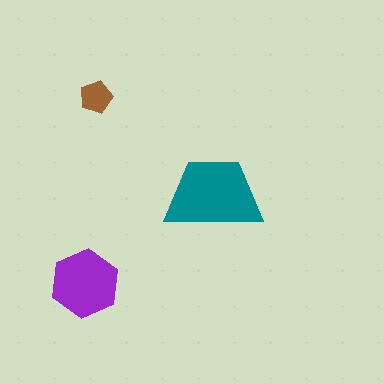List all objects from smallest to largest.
The brown pentagon, the purple hexagon, the teal trapezoid.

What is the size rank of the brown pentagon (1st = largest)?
3rd.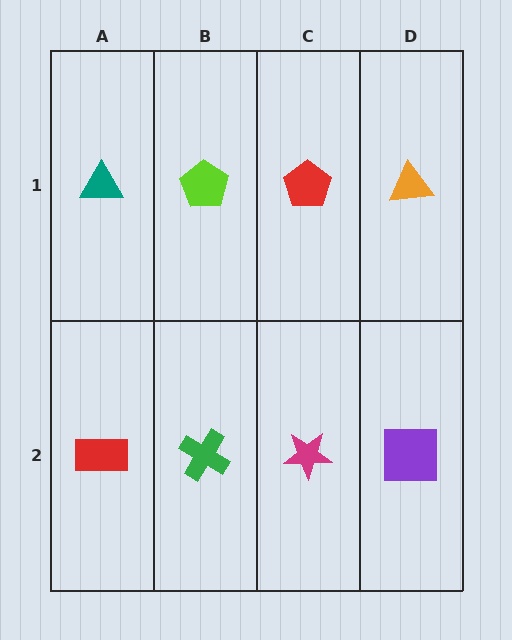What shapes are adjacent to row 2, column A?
A teal triangle (row 1, column A), a green cross (row 2, column B).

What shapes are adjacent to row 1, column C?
A magenta star (row 2, column C), a lime pentagon (row 1, column B), an orange triangle (row 1, column D).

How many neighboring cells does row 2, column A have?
2.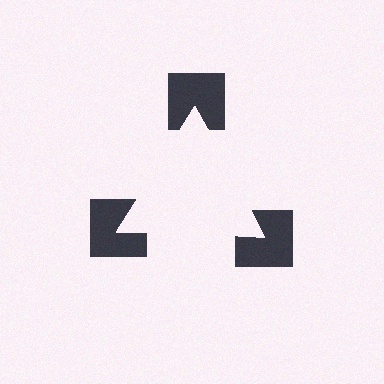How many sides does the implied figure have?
3 sides.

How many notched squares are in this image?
There are 3 — one at each vertex of the illusory triangle.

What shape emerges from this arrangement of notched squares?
An illusory triangle — its edges are inferred from the aligned wedge cuts in the notched squares, not physically drawn.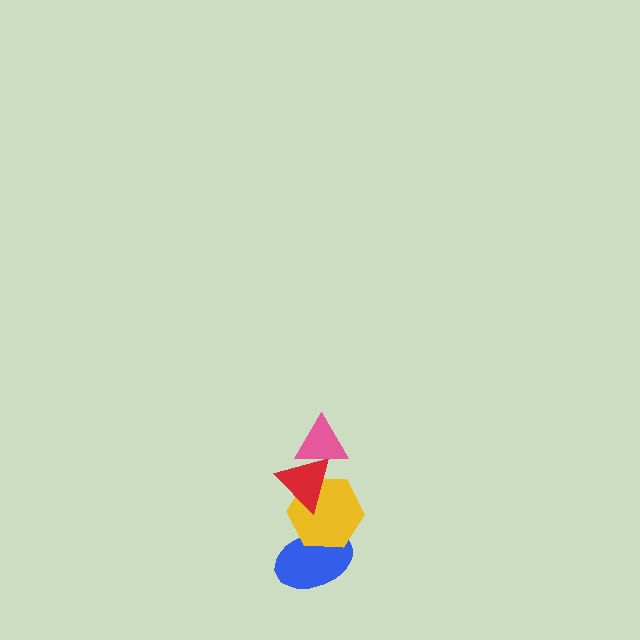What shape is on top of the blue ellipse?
The yellow hexagon is on top of the blue ellipse.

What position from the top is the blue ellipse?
The blue ellipse is 4th from the top.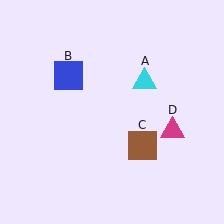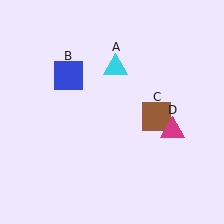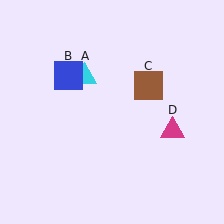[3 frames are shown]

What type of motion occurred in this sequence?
The cyan triangle (object A), brown square (object C) rotated counterclockwise around the center of the scene.